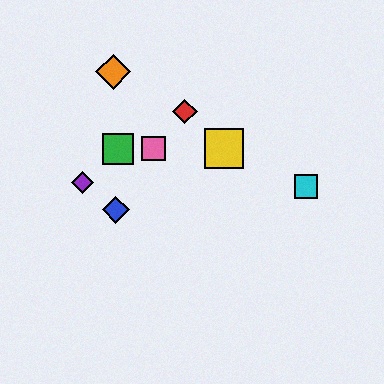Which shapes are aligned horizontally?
The green square, the yellow square, the pink square are aligned horizontally.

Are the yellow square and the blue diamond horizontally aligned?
No, the yellow square is at y≈149 and the blue diamond is at y≈210.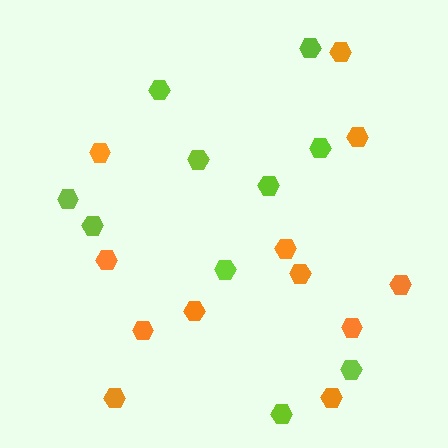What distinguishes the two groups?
There are 2 groups: one group of lime hexagons (10) and one group of orange hexagons (12).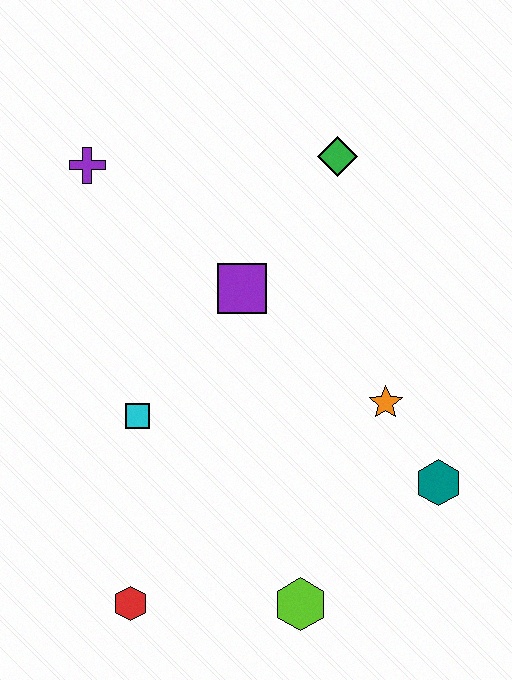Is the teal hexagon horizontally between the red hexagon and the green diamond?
No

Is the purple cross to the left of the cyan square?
Yes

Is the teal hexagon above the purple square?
No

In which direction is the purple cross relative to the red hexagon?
The purple cross is above the red hexagon.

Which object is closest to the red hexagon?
The lime hexagon is closest to the red hexagon.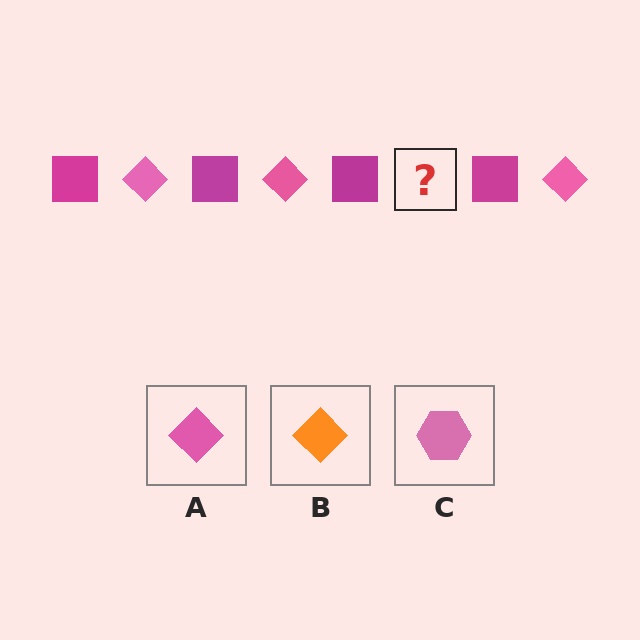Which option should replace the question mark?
Option A.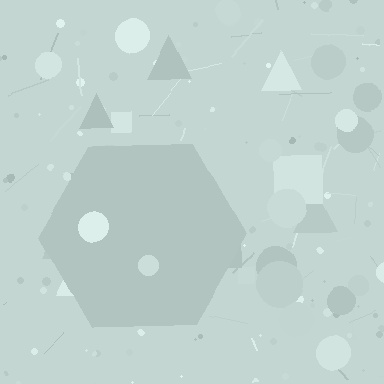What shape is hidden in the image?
A hexagon is hidden in the image.